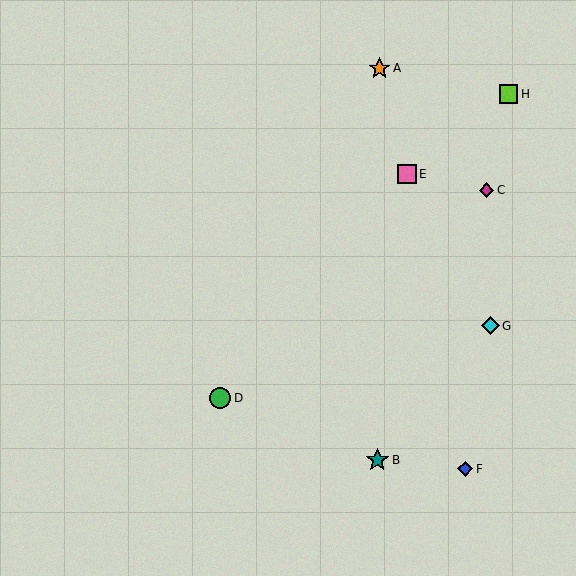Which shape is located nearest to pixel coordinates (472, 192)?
The magenta diamond (labeled C) at (486, 190) is nearest to that location.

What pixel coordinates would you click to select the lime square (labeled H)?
Click at (509, 94) to select the lime square H.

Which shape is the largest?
The teal star (labeled B) is the largest.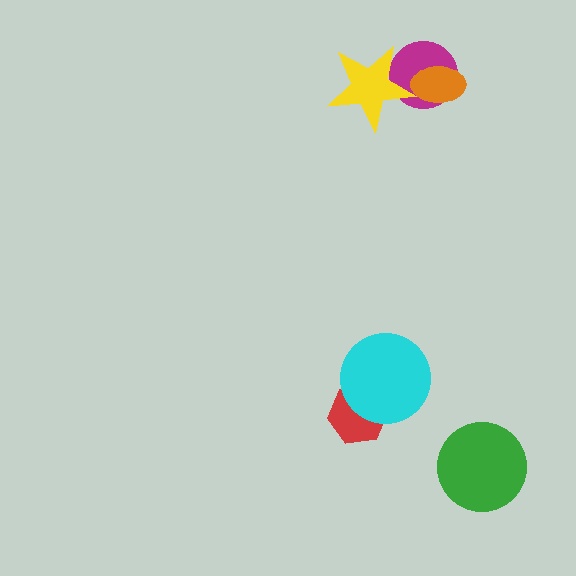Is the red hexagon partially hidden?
Yes, it is partially covered by another shape.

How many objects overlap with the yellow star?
1 object overlaps with the yellow star.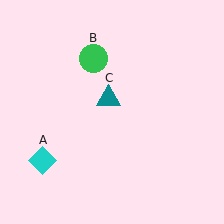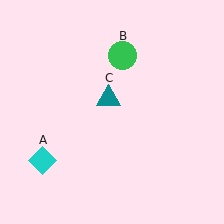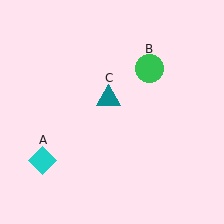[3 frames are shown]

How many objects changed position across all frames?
1 object changed position: green circle (object B).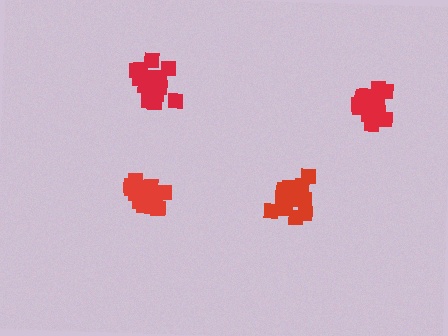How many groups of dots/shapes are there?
There are 4 groups.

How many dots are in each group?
Group 1: 15 dots, Group 2: 18 dots, Group 3: 16 dots, Group 4: 18 dots (67 total).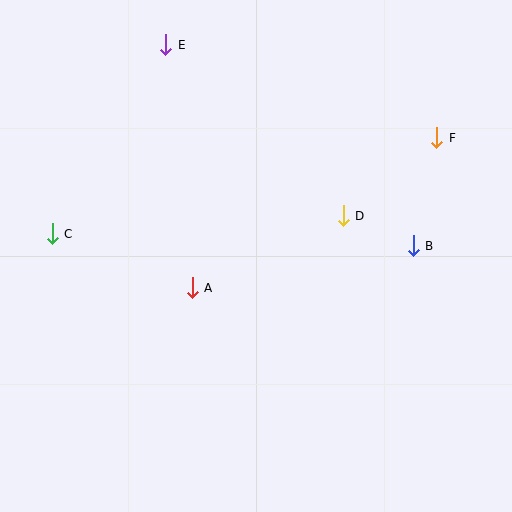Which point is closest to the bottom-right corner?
Point B is closest to the bottom-right corner.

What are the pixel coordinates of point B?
Point B is at (413, 246).